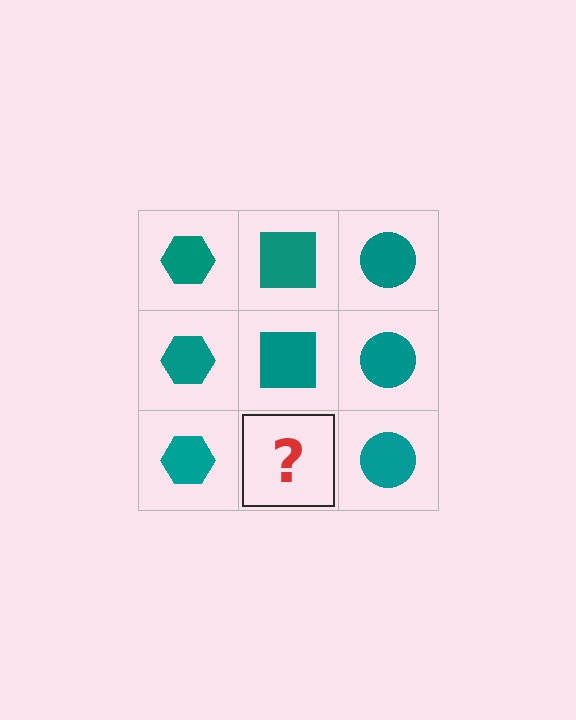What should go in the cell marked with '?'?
The missing cell should contain a teal square.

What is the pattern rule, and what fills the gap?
The rule is that each column has a consistent shape. The gap should be filled with a teal square.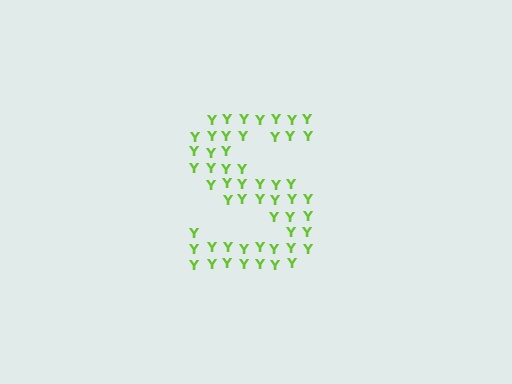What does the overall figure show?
The overall figure shows the letter S.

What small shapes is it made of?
It is made of small letter Y's.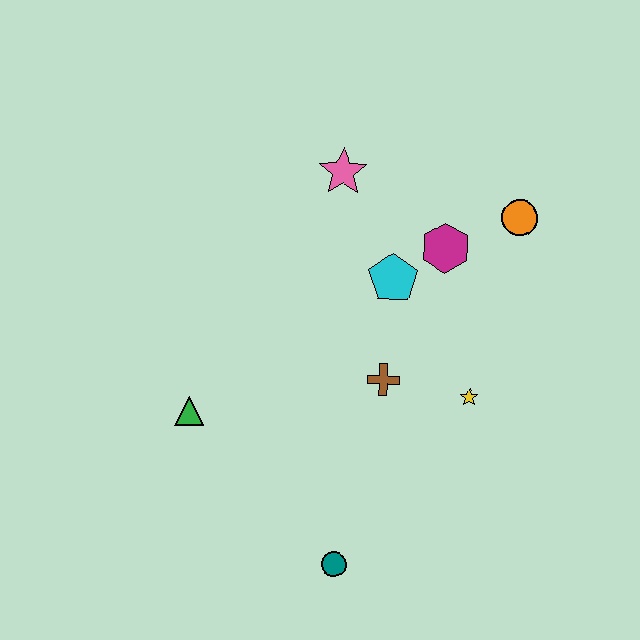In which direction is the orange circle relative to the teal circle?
The orange circle is above the teal circle.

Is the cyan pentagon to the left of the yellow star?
Yes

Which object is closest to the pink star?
The cyan pentagon is closest to the pink star.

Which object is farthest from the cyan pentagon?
The teal circle is farthest from the cyan pentagon.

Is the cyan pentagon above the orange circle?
No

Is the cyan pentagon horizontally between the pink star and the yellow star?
Yes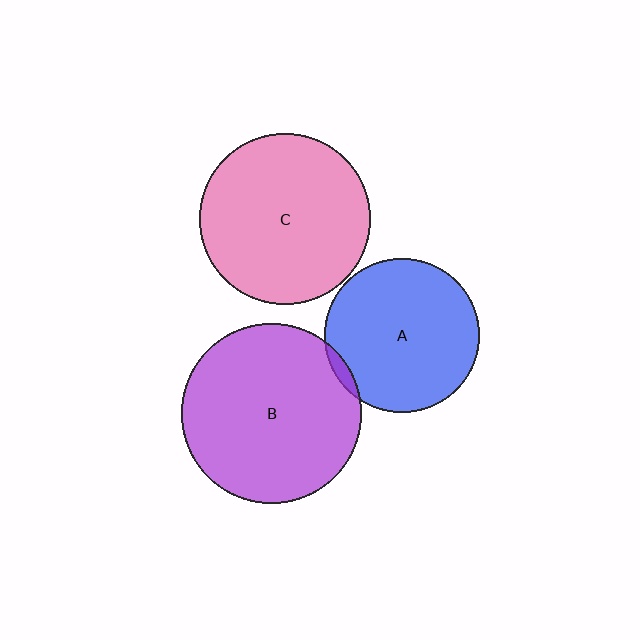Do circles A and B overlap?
Yes.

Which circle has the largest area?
Circle B (purple).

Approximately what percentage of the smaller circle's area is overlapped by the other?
Approximately 5%.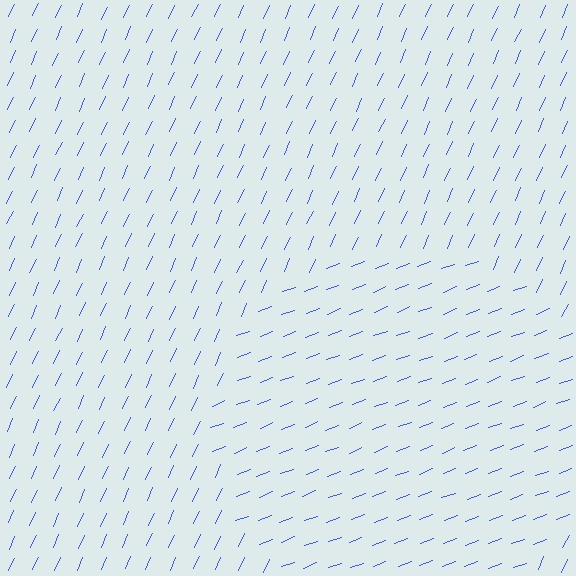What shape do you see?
I see a circle.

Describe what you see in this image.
The image is filled with small blue line segments. A circle region in the image has lines oriented differently from the surrounding lines, creating a visible texture boundary.